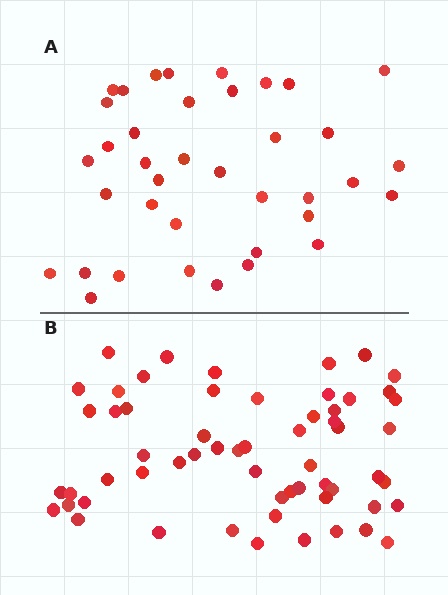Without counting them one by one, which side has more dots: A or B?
Region B (the bottom region) has more dots.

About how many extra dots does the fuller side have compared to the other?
Region B has approximately 20 more dots than region A.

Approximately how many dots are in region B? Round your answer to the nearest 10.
About 60 dots. (The exact count is 59, which rounds to 60.)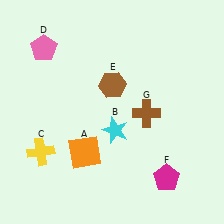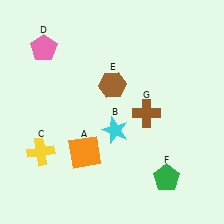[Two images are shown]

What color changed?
The pentagon (F) changed from magenta in Image 1 to green in Image 2.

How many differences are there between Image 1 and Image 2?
There is 1 difference between the two images.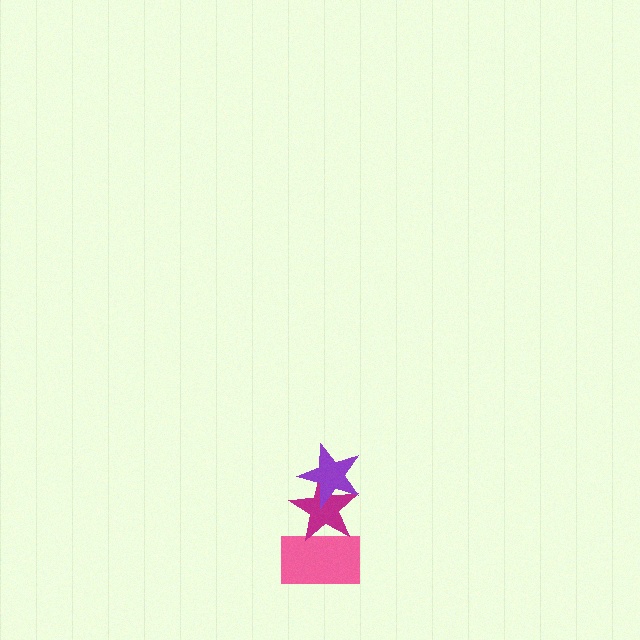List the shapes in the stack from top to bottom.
From top to bottom: the purple star, the magenta star, the pink rectangle.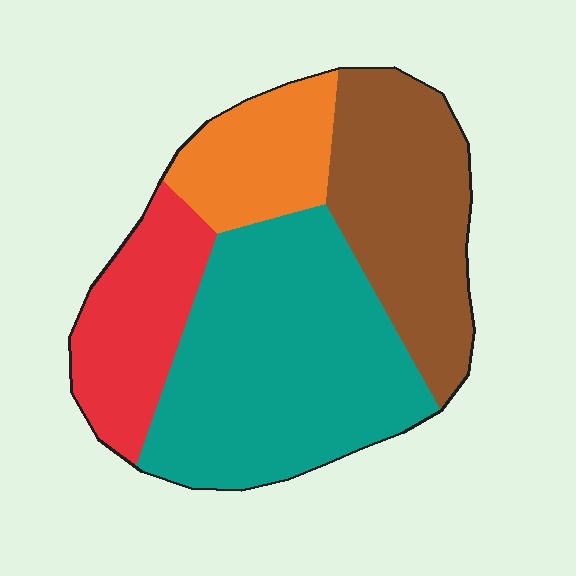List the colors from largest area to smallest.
From largest to smallest: teal, brown, red, orange.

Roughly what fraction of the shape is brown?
Brown covers about 25% of the shape.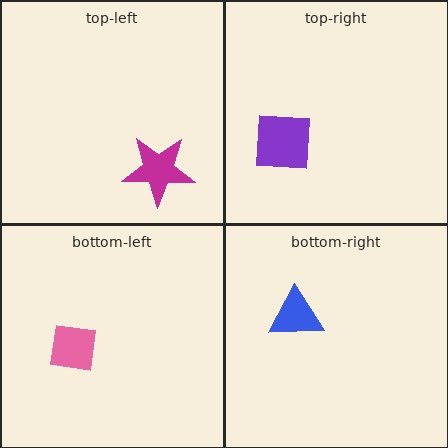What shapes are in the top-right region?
The purple square.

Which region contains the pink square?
The bottom-left region.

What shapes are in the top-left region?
The magenta star.